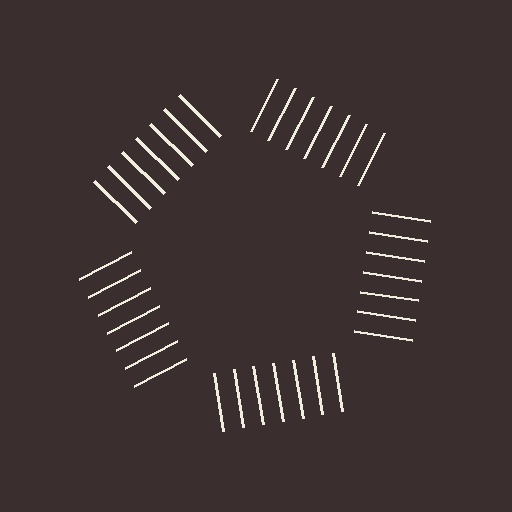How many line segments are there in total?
35 — 7 along each of the 5 edges.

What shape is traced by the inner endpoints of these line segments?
An illusory pentagon — the line segments terminate on its edges but no continuous stroke is drawn.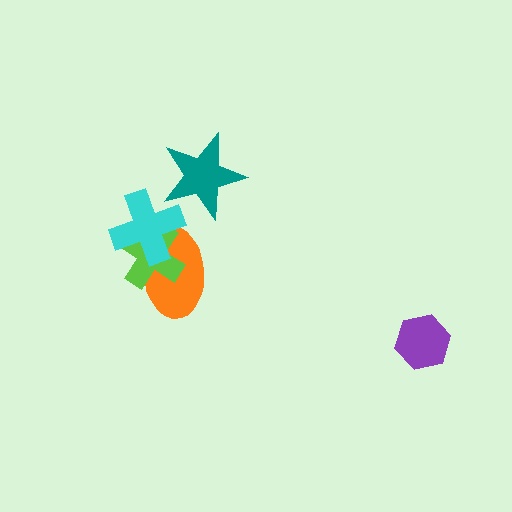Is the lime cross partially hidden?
Yes, it is partially covered by another shape.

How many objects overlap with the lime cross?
2 objects overlap with the lime cross.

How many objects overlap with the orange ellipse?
2 objects overlap with the orange ellipse.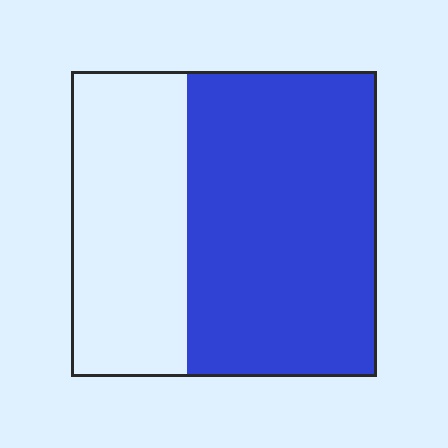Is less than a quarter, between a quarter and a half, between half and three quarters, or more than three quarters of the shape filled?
Between half and three quarters.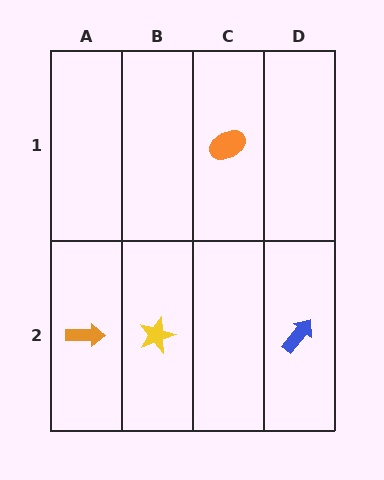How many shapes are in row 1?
1 shape.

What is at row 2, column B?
A yellow star.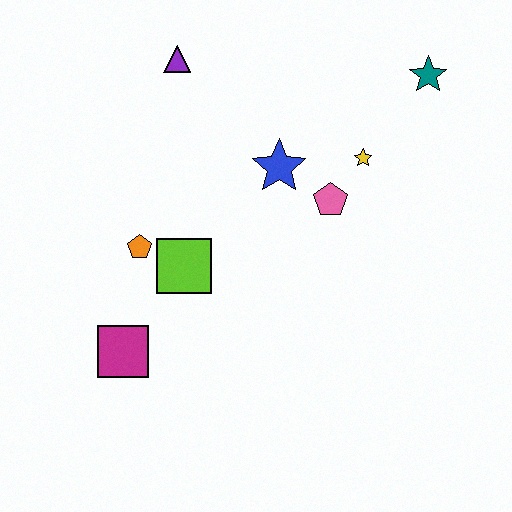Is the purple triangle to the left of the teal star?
Yes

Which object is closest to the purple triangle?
The blue star is closest to the purple triangle.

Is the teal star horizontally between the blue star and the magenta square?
No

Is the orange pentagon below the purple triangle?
Yes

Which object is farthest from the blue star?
The magenta square is farthest from the blue star.